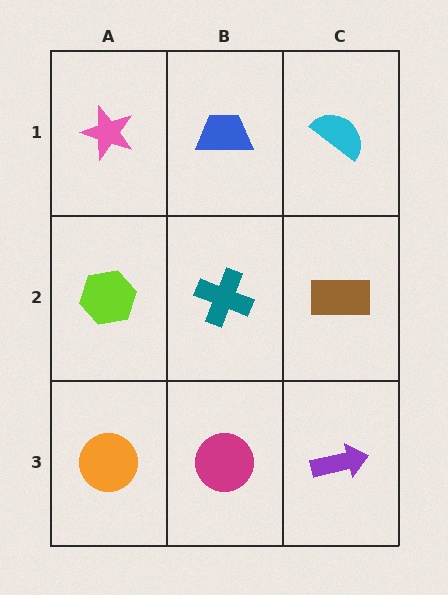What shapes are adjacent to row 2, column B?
A blue trapezoid (row 1, column B), a magenta circle (row 3, column B), a lime hexagon (row 2, column A), a brown rectangle (row 2, column C).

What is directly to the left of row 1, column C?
A blue trapezoid.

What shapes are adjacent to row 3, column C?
A brown rectangle (row 2, column C), a magenta circle (row 3, column B).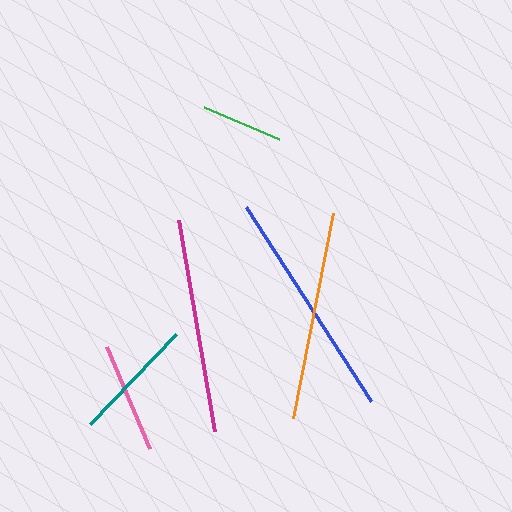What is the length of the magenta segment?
The magenta segment is approximately 214 pixels long.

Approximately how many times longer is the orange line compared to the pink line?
The orange line is approximately 1.9 times the length of the pink line.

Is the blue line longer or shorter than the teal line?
The blue line is longer than the teal line.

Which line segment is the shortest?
The green line is the shortest at approximately 82 pixels.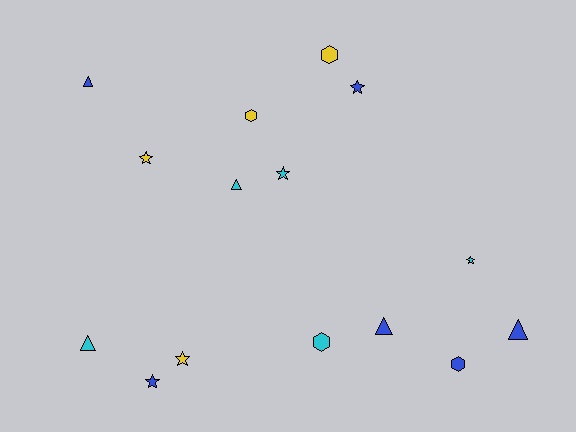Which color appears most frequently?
Blue, with 6 objects.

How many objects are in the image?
There are 15 objects.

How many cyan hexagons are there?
There is 1 cyan hexagon.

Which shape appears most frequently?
Star, with 6 objects.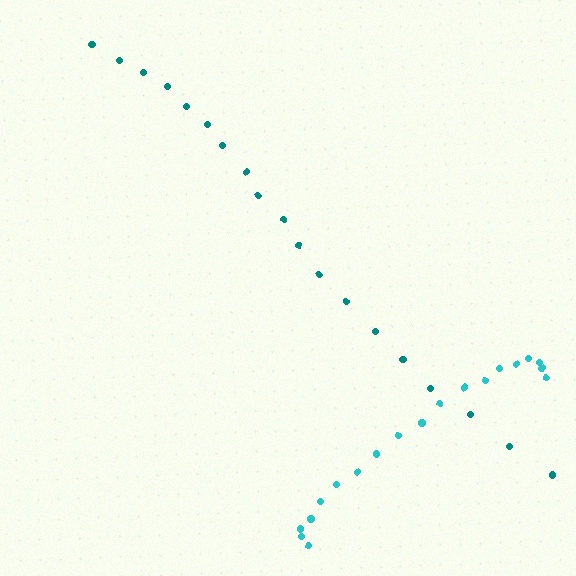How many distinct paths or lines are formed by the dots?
There are 2 distinct paths.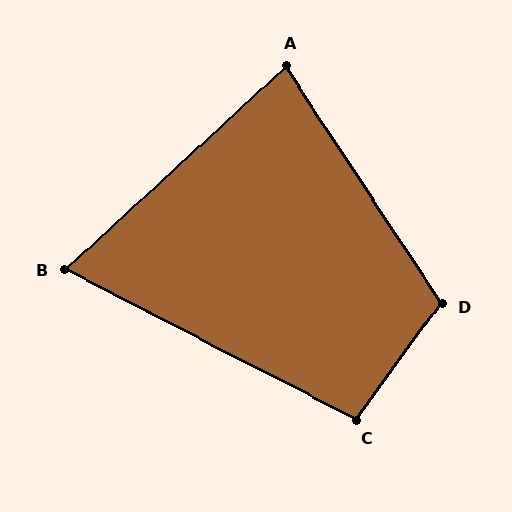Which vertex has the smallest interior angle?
B, at approximately 70 degrees.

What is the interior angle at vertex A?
Approximately 81 degrees (acute).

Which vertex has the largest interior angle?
D, at approximately 110 degrees.